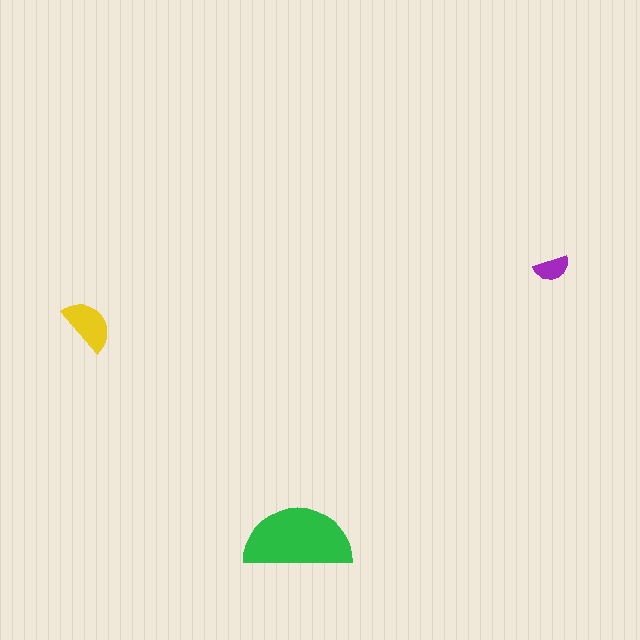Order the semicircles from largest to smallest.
the green one, the yellow one, the purple one.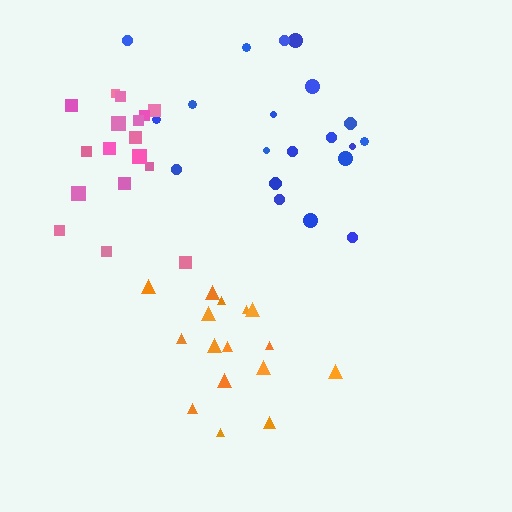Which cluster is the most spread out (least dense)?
Blue.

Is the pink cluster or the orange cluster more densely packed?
Orange.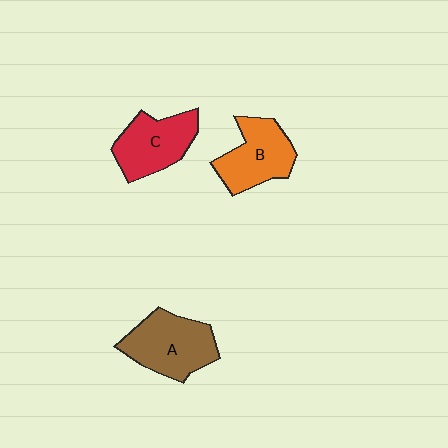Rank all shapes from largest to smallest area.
From largest to smallest: A (brown), B (orange), C (red).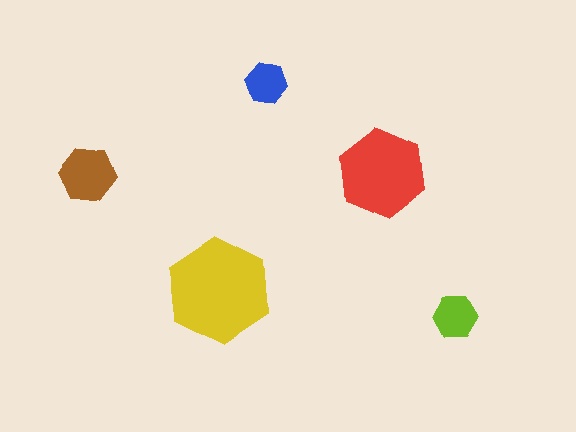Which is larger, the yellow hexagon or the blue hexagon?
The yellow one.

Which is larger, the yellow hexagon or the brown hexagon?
The yellow one.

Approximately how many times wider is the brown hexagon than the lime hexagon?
About 1.5 times wider.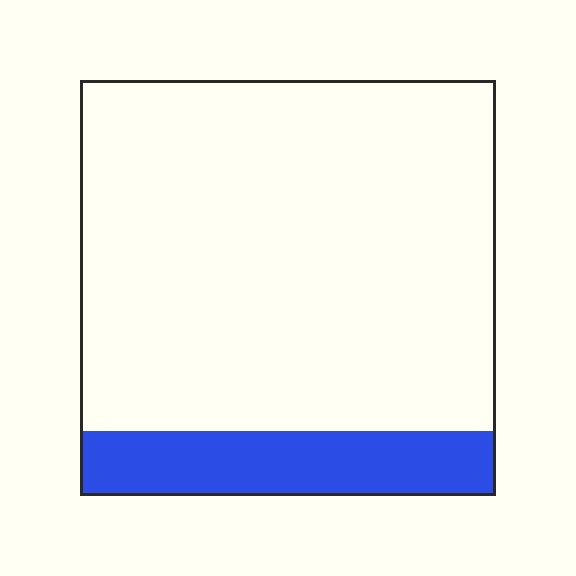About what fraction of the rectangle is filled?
About one sixth (1/6).